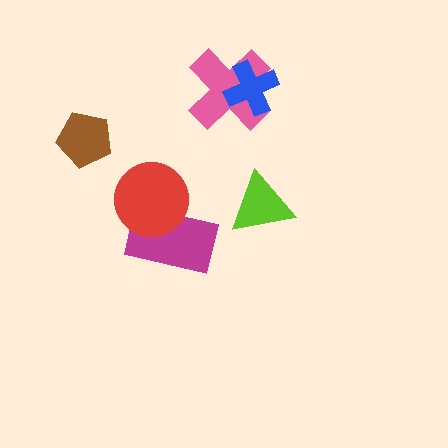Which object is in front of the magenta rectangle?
The red circle is in front of the magenta rectangle.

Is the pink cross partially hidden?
Yes, it is partially covered by another shape.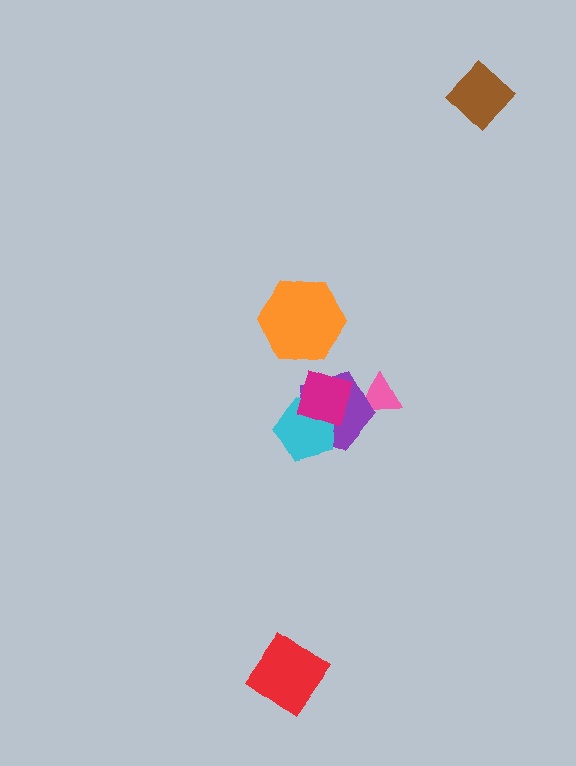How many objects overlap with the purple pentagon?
3 objects overlap with the purple pentagon.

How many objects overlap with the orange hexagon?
0 objects overlap with the orange hexagon.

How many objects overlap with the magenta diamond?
2 objects overlap with the magenta diamond.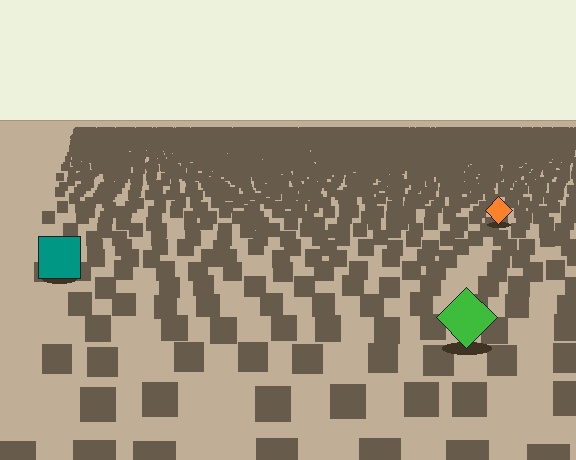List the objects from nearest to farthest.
From nearest to farthest: the green diamond, the teal square, the orange diamond.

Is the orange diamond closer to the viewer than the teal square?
No. The teal square is closer — you can tell from the texture gradient: the ground texture is coarser near it.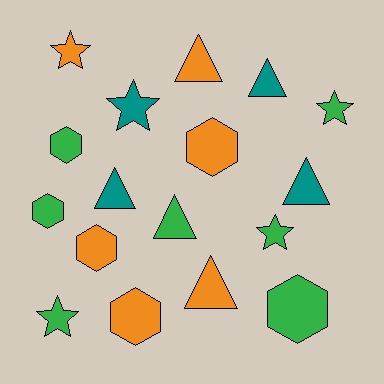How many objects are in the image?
There are 17 objects.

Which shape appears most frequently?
Hexagon, with 6 objects.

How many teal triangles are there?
There are 3 teal triangles.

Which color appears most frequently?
Green, with 7 objects.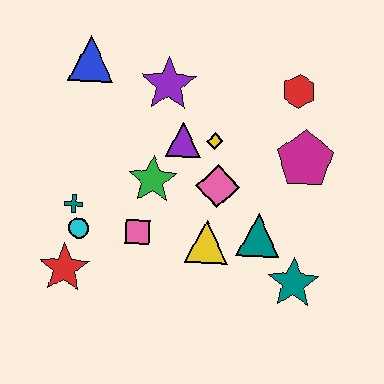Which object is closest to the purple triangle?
The yellow diamond is closest to the purple triangle.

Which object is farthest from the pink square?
The red hexagon is farthest from the pink square.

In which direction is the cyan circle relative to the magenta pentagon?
The cyan circle is to the left of the magenta pentagon.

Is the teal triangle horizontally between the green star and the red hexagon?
Yes